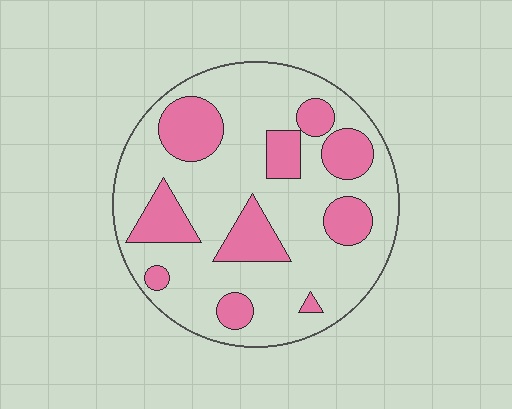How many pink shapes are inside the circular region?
10.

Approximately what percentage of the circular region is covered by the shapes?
Approximately 25%.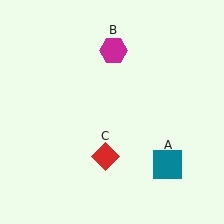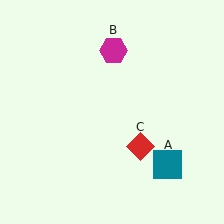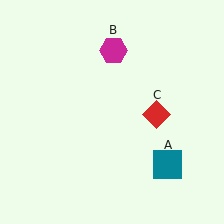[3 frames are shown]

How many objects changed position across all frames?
1 object changed position: red diamond (object C).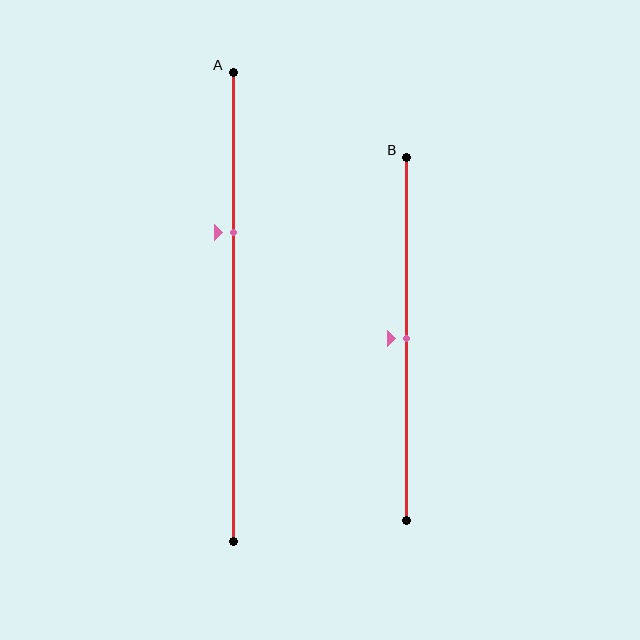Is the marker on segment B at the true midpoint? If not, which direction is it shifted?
Yes, the marker on segment B is at the true midpoint.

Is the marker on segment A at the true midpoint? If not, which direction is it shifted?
No, the marker on segment A is shifted upward by about 16% of the segment length.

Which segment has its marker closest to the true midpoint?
Segment B has its marker closest to the true midpoint.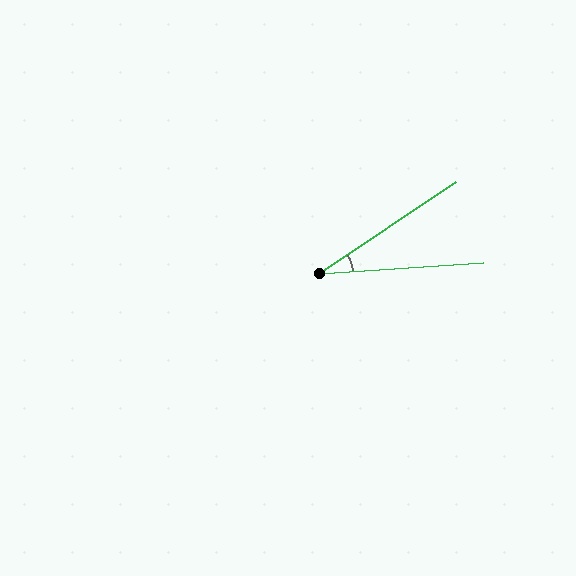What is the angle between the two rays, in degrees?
Approximately 30 degrees.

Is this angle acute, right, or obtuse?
It is acute.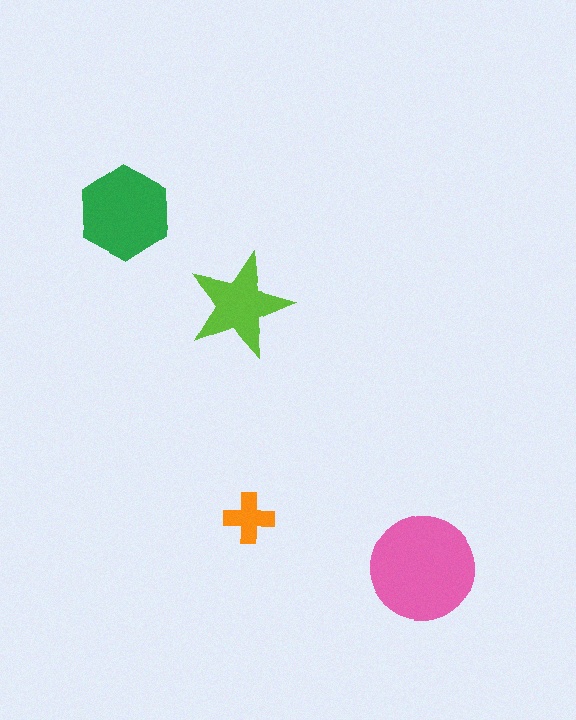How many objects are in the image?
There are 4 objects in the image.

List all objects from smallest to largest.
The orange cross, the lime star, the green hexagon, the pink circle.